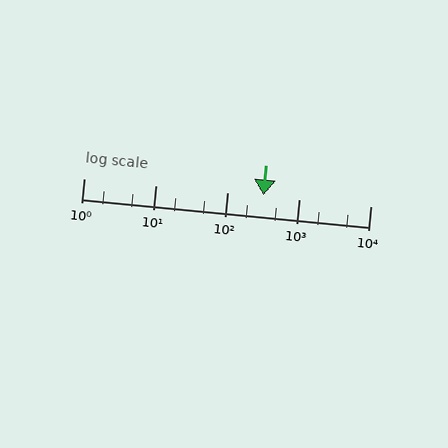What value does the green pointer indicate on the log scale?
The pointer indicates approximately 320.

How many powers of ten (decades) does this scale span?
The scale spans 4 decades, from 1 to 10000.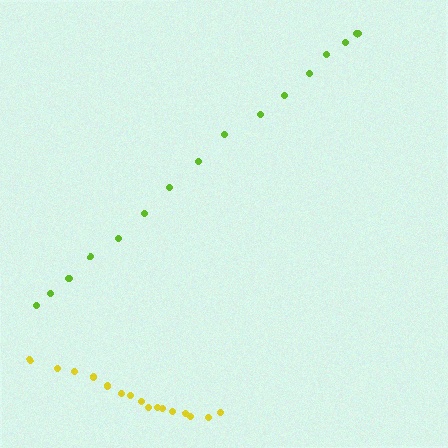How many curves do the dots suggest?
There are 2 distinct paths.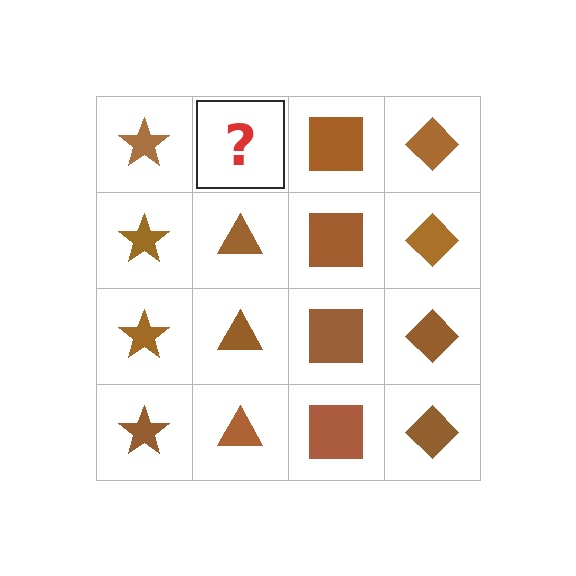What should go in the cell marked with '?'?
The missing cell should contain a brown triangle.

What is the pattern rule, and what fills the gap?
The rule is that each column has a consistent shape. The gap should be filled with a brown triangle.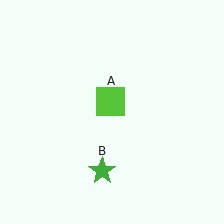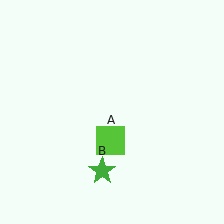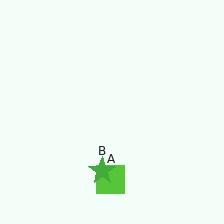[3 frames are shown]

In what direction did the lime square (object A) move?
The lime square (object A) moved down.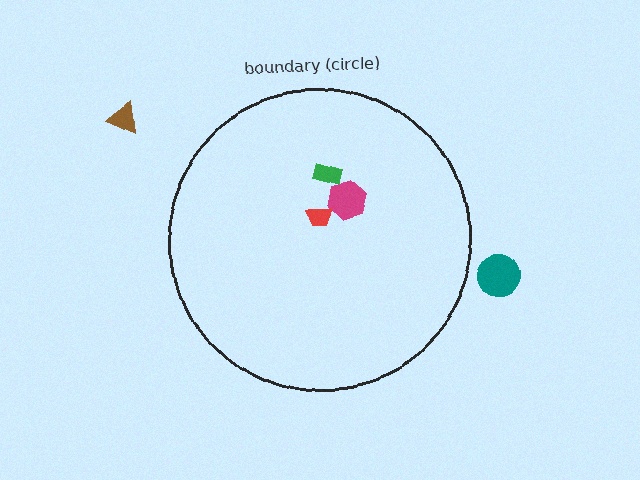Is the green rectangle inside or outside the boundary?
Inside.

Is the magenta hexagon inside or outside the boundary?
Inside.